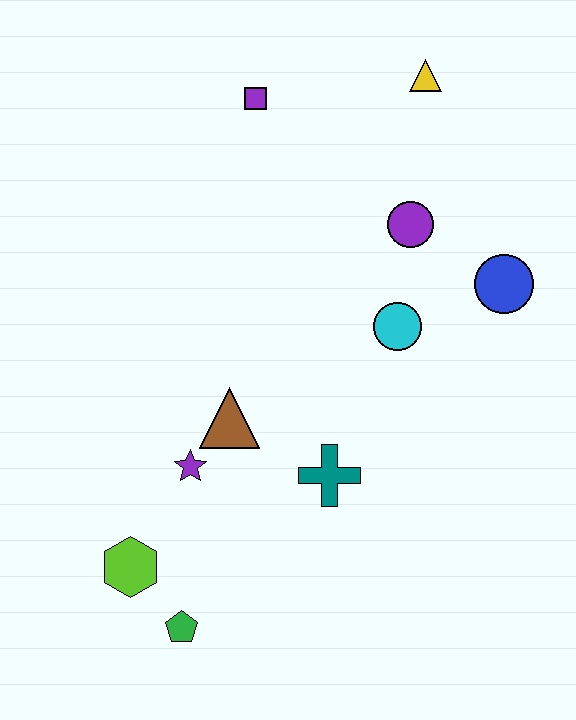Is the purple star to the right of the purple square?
No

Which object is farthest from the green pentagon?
The yellow triangle is farthest from the green pentagon.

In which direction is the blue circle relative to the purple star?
The blue circle is to the right of the purple star.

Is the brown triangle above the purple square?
No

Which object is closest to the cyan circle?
The purple circle is closest to the cyan circle.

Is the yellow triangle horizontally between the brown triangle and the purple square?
No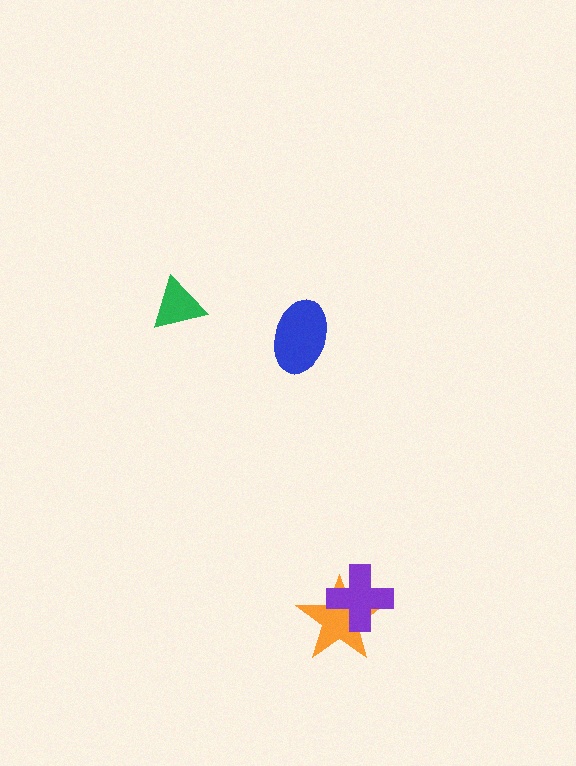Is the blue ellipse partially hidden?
No, no other shape covers it.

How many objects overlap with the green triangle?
0 objects overlap with the green triangle.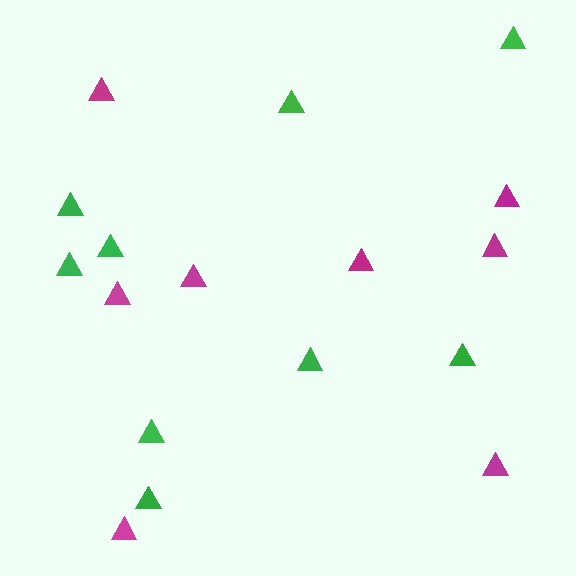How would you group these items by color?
There are 2 groups: one group of green triangles (9) and one group of magenta triangles (8).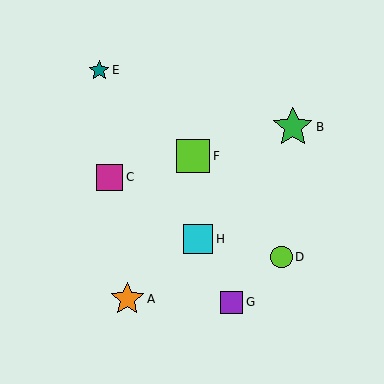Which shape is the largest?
The green star (labeled B) is the largest.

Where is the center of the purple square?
The center of the purple square is at (232, 302).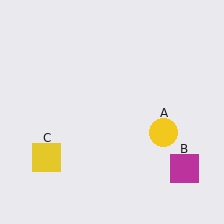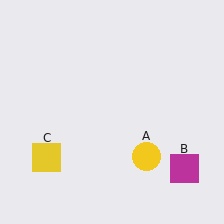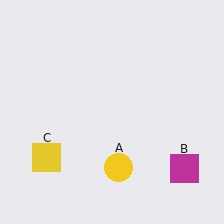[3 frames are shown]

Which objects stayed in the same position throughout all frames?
Magenta square (object B) and yellow square (object C) remained stationary.